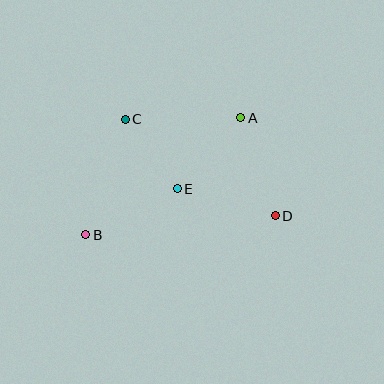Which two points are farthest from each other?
Points A and B are farthest from each other.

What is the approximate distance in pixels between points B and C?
The distance between B and C is approximately 122 pixels.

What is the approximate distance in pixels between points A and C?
The distance between A and C is approximately 115 pixels.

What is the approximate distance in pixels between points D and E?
The distance between D and E is approximately 102 pixels.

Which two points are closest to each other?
Points C and E are closest to each other.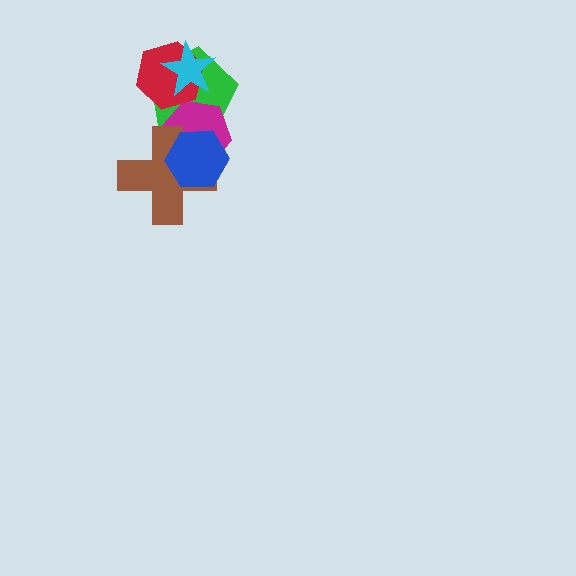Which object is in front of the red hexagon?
The cyan star is in front of the red hexagon.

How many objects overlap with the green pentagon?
5 objects overlap with the green pentagon.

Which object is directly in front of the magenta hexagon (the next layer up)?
The brown cross is directly in front of the magenta hexagon.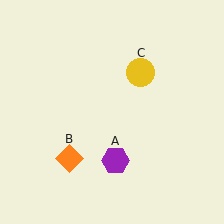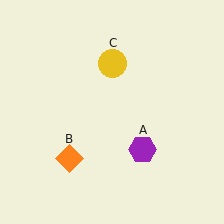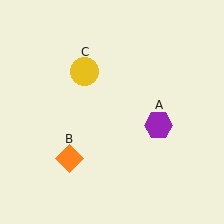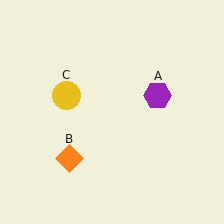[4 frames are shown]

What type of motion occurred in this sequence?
The purple hexagon (object A), yellow circle (object C) rotated counterclockwise around the center of the scene.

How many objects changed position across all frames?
2 objects changed position: purple hexagon (object A), yellow circle (object C).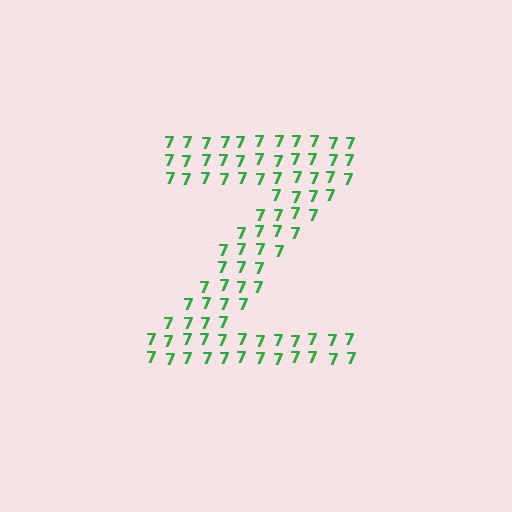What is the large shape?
The large shape is the letter Z.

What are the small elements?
The small elements are digit 7's.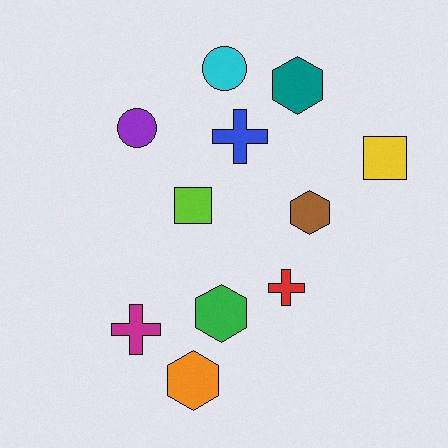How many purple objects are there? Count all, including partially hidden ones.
There is 1 purple object.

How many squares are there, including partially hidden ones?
There are 2 squares.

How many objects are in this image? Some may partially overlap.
There are 11 objects.